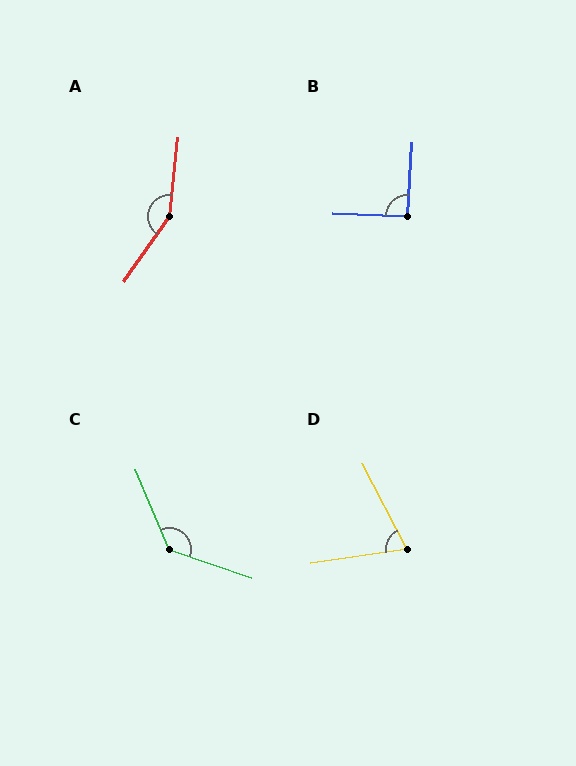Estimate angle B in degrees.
Approximately 91 degrees.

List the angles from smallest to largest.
D (71°), B (91°), C (131°), A (151°).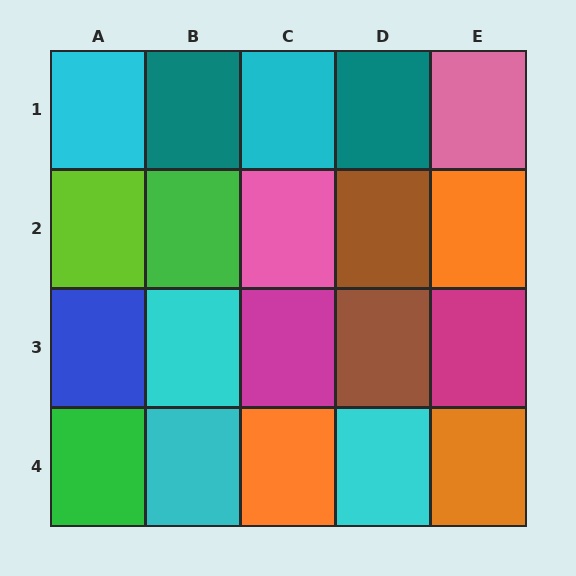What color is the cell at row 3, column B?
Cyan.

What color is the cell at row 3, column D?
Brown.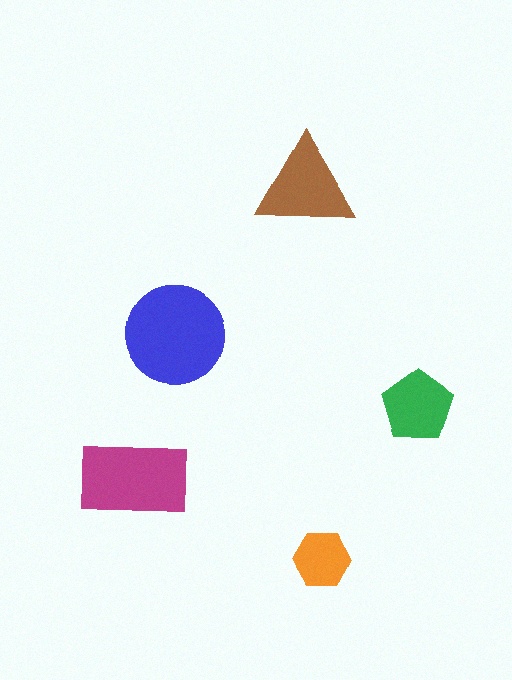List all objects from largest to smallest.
The blue circle, the magenta rectangle, the brown triangle, the green pentagon, the orange hexagon.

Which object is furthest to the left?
The magenta rectangle is leftmost.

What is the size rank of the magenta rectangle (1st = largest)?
2nd.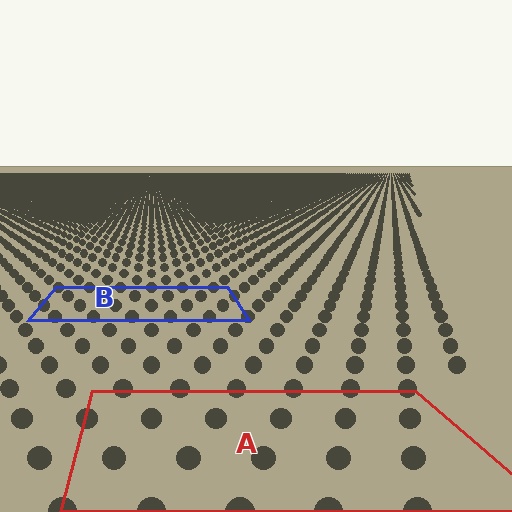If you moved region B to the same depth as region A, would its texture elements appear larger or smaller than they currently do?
They would appear larger. At a closer depth, the same texture elements are projected at a bigger on-screen size.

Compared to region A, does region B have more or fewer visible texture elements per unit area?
Region B has more texture elements per unit area — they are packed more densely because it is farther away.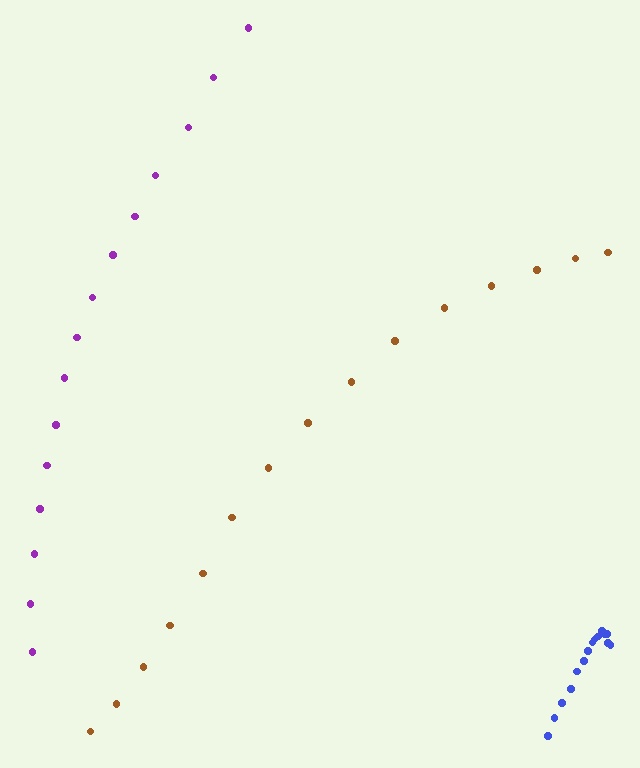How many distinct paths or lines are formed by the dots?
There are 3 distinct paths.